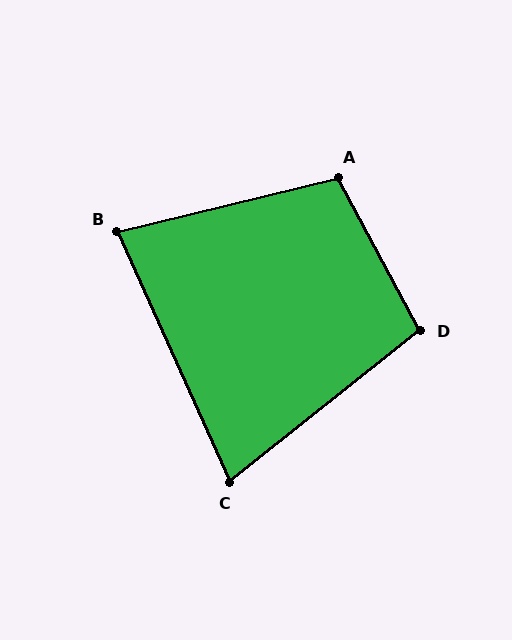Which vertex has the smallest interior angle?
C, at approximately 76 degrees.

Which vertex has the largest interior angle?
A, at approximately 104 degrees.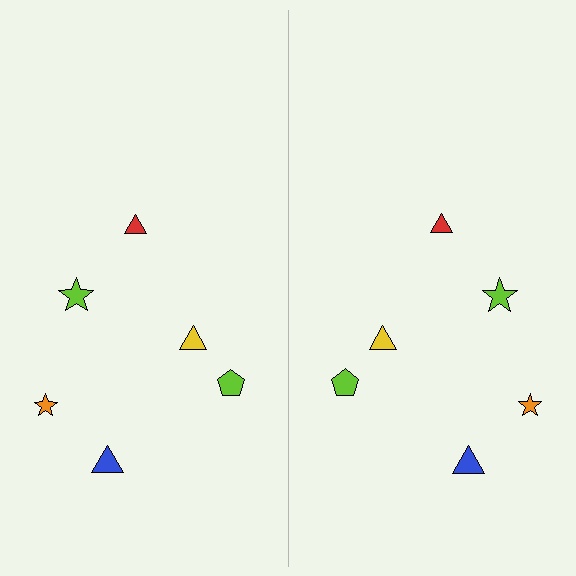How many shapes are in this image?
There are 12 shapes in this image.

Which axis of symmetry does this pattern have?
The pattern has a vertical axis of symmetry running through the center of the image.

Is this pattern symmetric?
Yes, this pattern has bilateral (reflection) symmetry.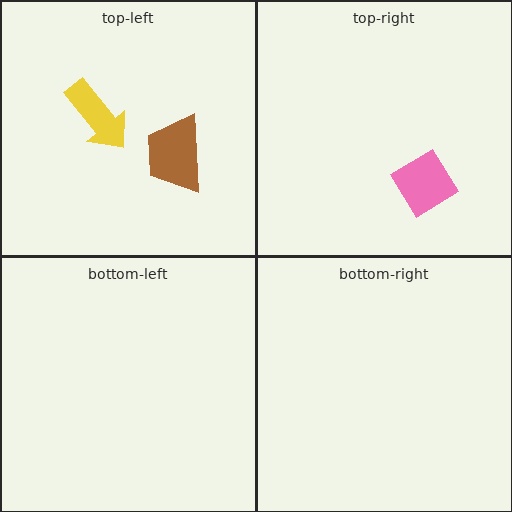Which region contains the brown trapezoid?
The top-left region.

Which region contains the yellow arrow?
The top-left region.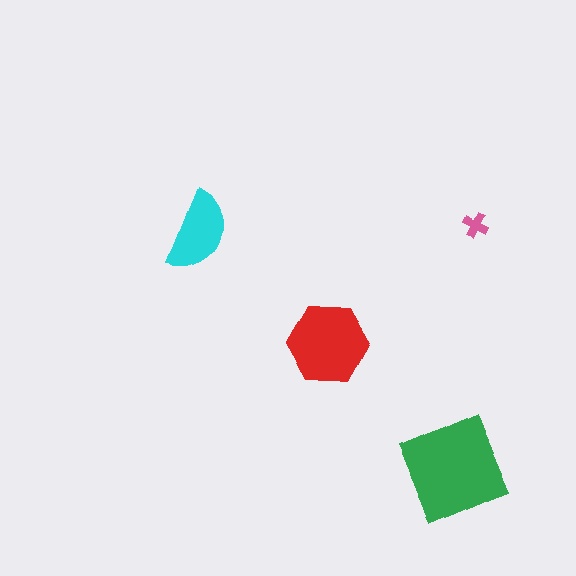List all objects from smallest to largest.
The pink cross, the cyan semicircle, the red hexagon, the green square.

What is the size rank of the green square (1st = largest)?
1st.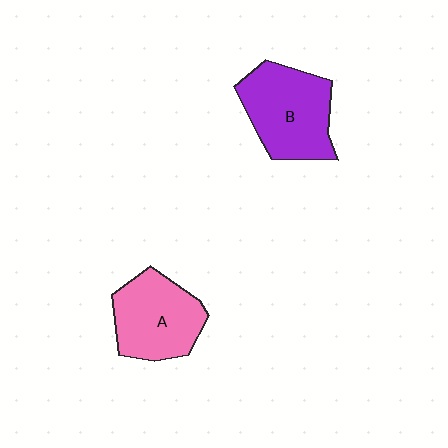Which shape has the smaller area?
Shape A (pink).